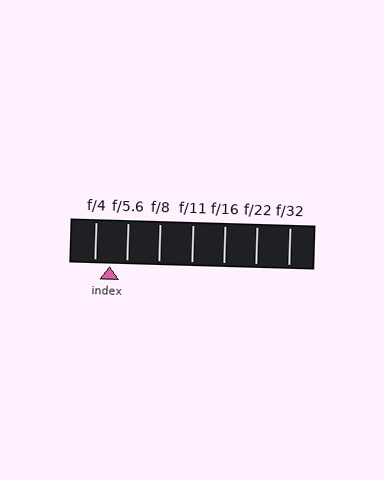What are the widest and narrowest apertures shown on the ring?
The widest aperture shown is f/4 and the narrowest is f/32.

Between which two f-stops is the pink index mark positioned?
The index mark is between f/4 and f/5.6.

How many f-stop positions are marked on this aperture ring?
There are 7 f-stop positions marked.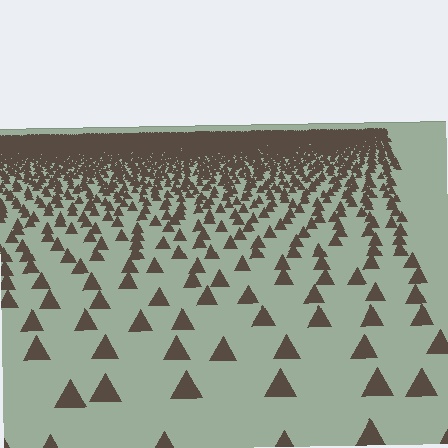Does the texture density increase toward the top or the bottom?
Density increases toward the top.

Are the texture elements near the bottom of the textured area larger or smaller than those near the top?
Larger. Near the bottom, elements are closer to the viewer and appear at a bigger on-screen size.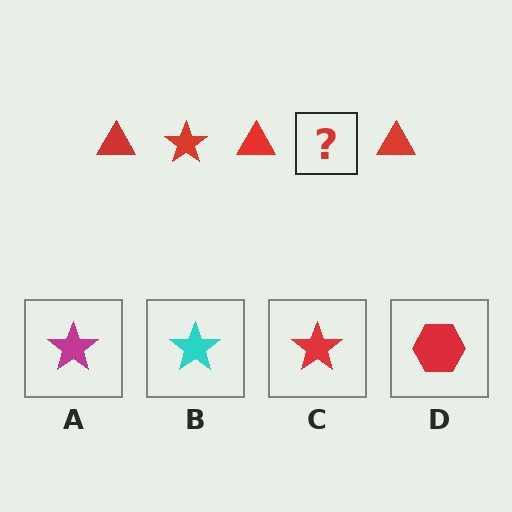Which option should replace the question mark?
Option C.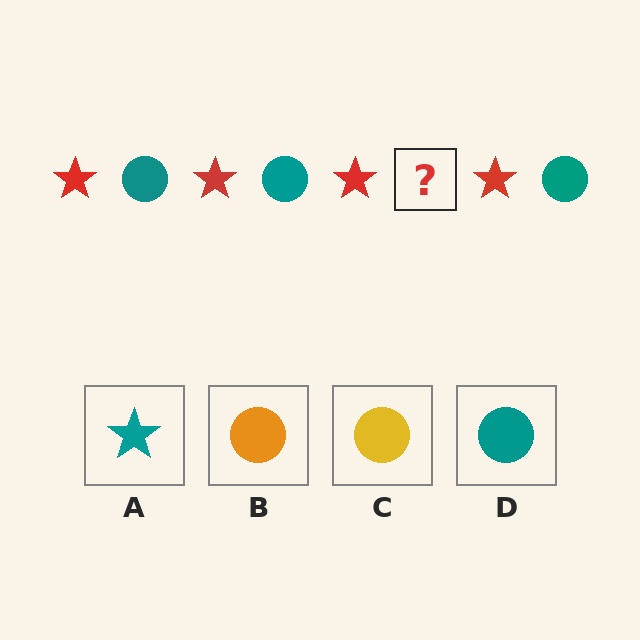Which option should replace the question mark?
Option D.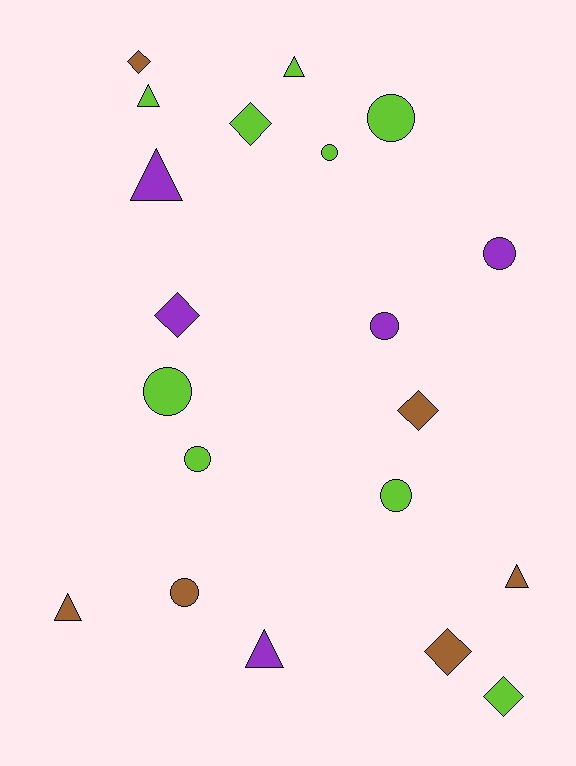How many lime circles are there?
There are 5 lime circles.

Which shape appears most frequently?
Circle, with 8 objects.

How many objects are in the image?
There are 20 objects.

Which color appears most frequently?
Lime, with 9 objects.